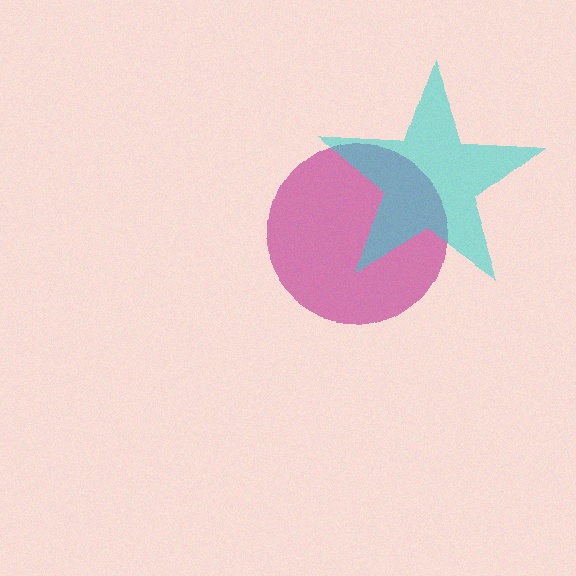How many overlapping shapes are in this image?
There are 2 overlapping shapes in the image.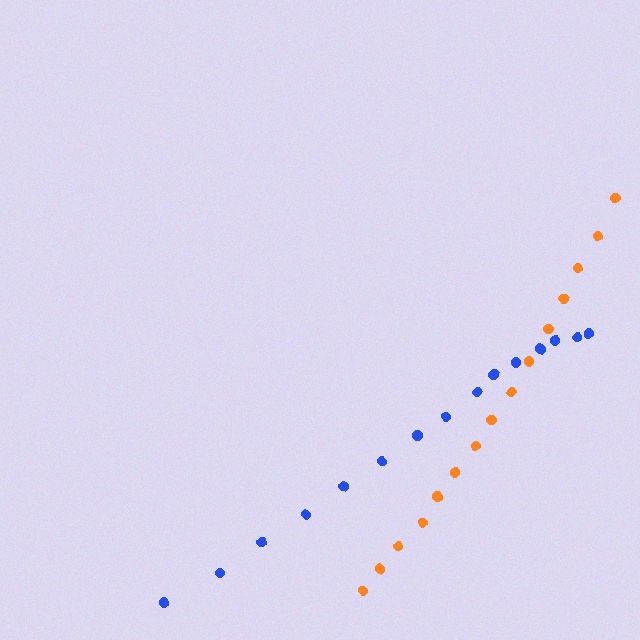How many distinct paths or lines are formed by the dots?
There are 2 distinct paths.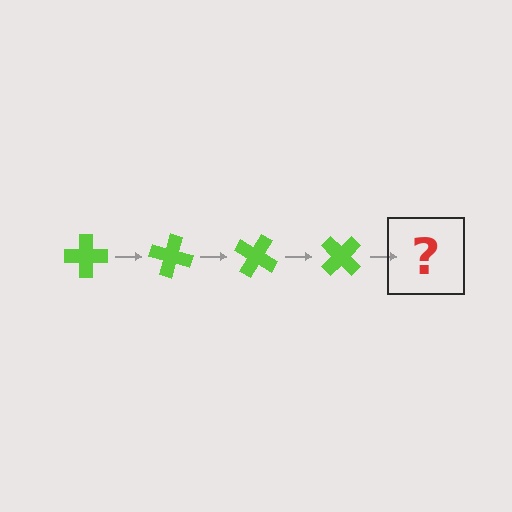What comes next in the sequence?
The next element should be a lime cross rotated 60 degrees.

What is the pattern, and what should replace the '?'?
The pattern is that the cross rotates 15 degrees each step. The '?' should be a lime cross rotated 60 degrees.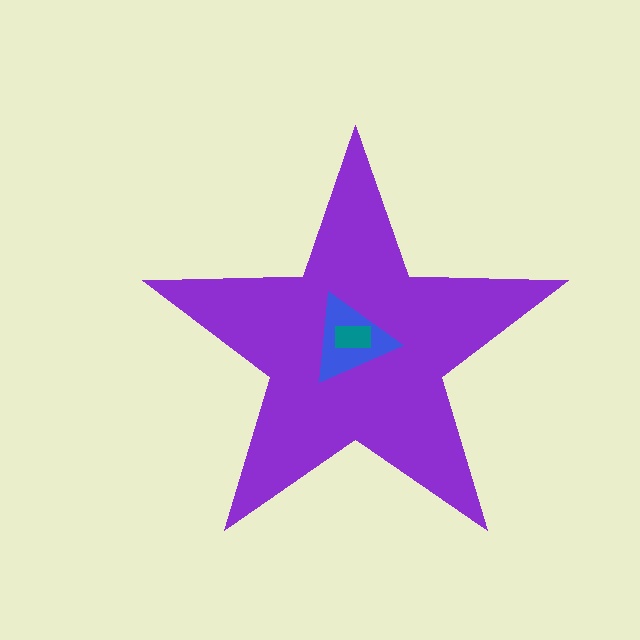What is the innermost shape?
The teal rectangle.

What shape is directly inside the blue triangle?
The teal rectangle.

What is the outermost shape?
The purple star.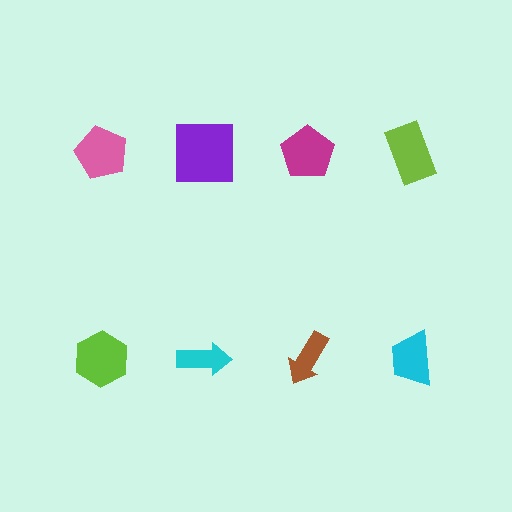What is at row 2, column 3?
A brown arrow.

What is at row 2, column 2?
A cyan arrow.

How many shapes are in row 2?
4 shapes.